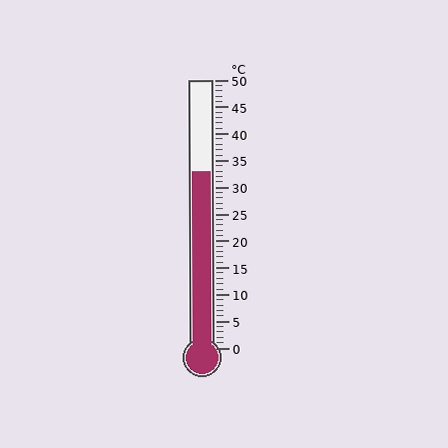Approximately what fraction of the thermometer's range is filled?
The thermometer is filled to approximately 65% of its range.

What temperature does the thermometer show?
The thermometer shows approximately 33°C.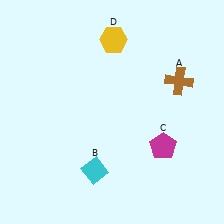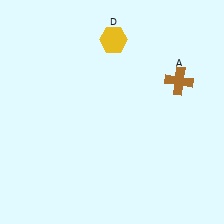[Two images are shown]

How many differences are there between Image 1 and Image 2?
There are 2 differences between the two images.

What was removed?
The cyan diamond (B), the magenta pentagon (C) were removed in Image 2.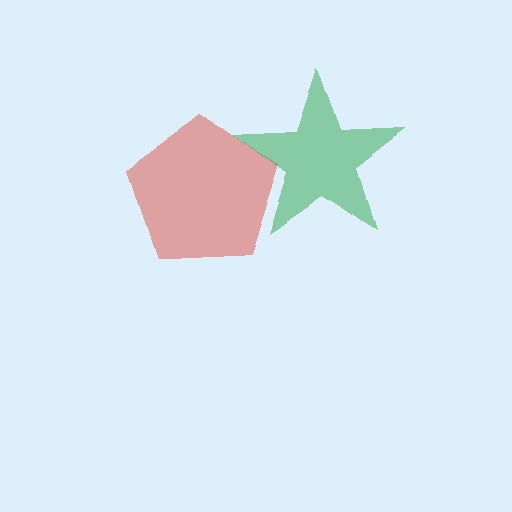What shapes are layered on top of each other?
The layered shapes are: a red pentagon, a green star.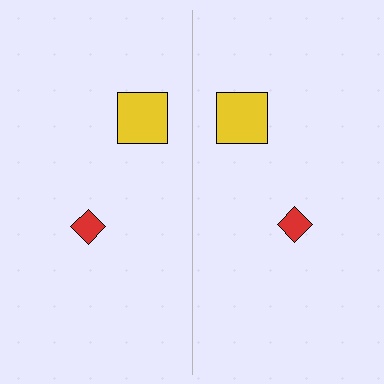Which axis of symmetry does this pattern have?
The pattern has a vertical axis of symmetry running through the center of the image.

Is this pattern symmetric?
Yes, this pattern has bilateral (reflection) symmetry.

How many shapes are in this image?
There are 4 shapes in this image.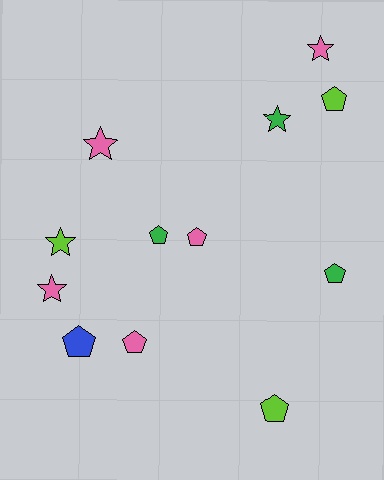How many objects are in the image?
There are 12 objects.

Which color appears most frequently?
Pink, with 5 objects.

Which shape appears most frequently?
Pentagon, with 7 objects.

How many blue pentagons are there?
There is 1 blue pentagon.